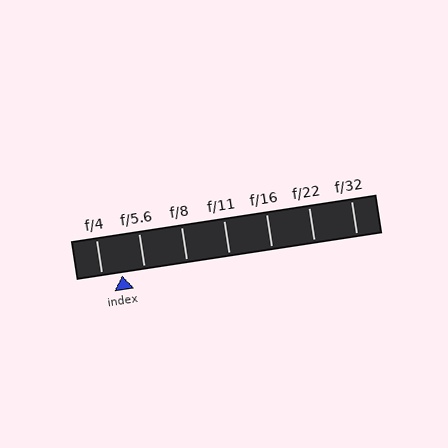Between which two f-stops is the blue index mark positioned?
The index mark is between f/4 and f/5.6.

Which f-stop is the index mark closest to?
The index mark is closest to f/4.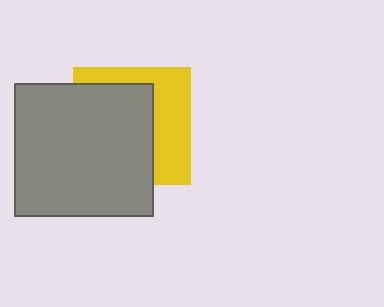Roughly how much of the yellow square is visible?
A small part of it is visible (roughly 41%).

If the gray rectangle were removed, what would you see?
You would see the complete yellow square.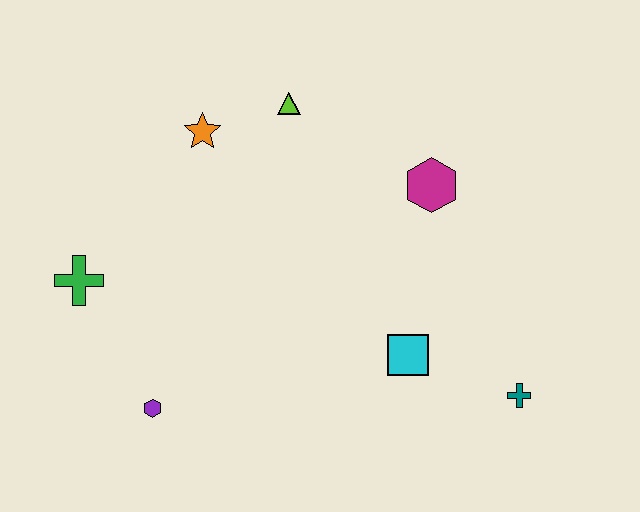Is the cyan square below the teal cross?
No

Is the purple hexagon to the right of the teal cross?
No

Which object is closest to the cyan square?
The teal cross is closest to the cyan square.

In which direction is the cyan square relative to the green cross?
The cyan square is to the right of the green cross.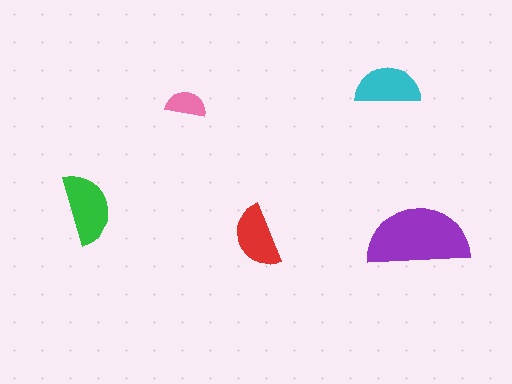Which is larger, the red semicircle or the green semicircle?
The green one.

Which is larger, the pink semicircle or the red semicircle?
The red one.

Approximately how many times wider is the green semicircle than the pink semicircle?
About 2 times wider.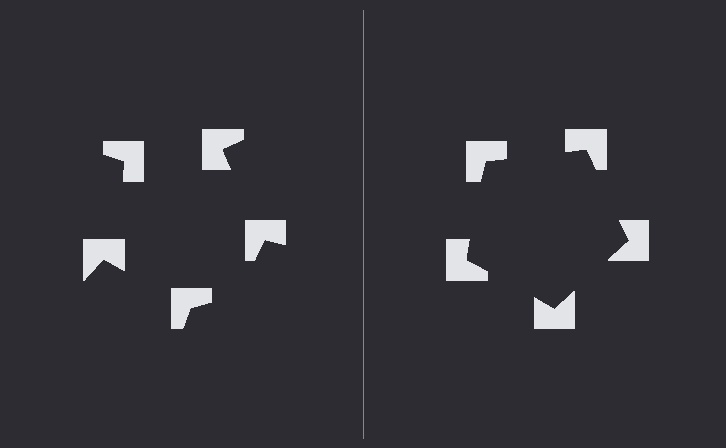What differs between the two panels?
The notched squares are positioned identically on both sides; only the wedge orientations differ. On the right they align to a pentagon; on the left they are misaligned.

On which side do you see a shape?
An illusory pentagon appears on the right side. On the left side the wedge cuts are rotated, so no coherent shape forms.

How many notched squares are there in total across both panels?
10 — 5 on each side.